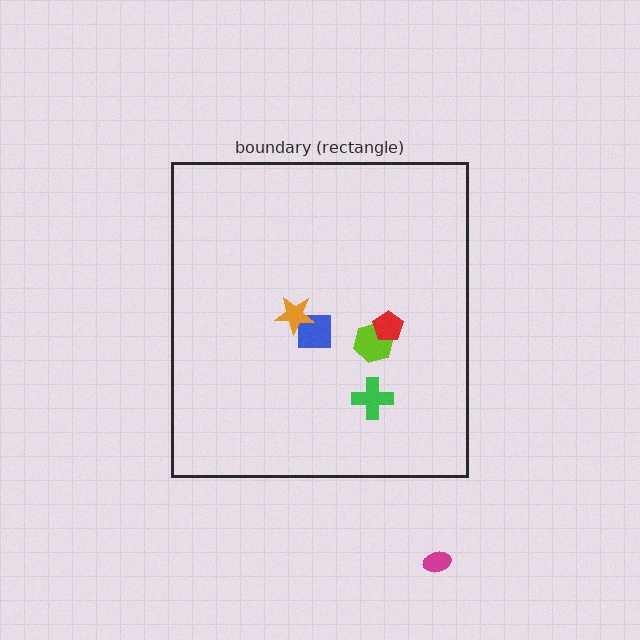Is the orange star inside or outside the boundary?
Inside.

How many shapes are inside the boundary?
5 inside, 1 outside.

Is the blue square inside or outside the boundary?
Inside.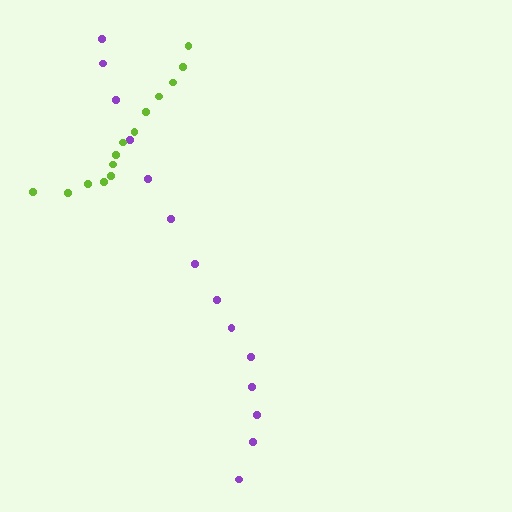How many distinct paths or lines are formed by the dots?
There are 2 distinct paths.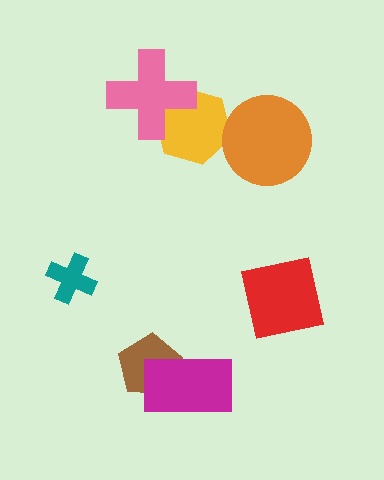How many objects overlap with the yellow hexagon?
2 objects overlap with the yellow hexagon.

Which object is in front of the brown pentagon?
The magenta rectangle is in front of the brown pentagon.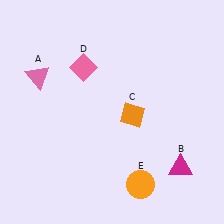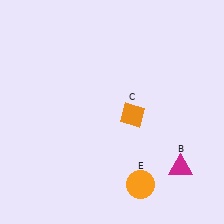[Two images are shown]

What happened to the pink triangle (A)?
The pink triangle (A) was removed in Image 2. It was in the top-left area of Image 1.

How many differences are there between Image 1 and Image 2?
There are 2 differences between the two images.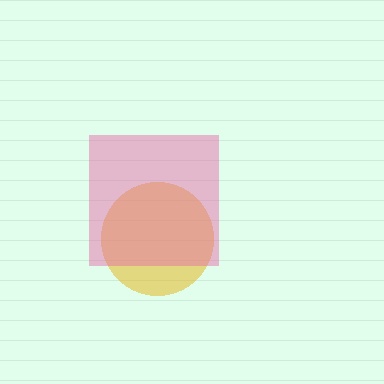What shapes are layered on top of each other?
The layered shapes are: a yellow circle, a pink square.